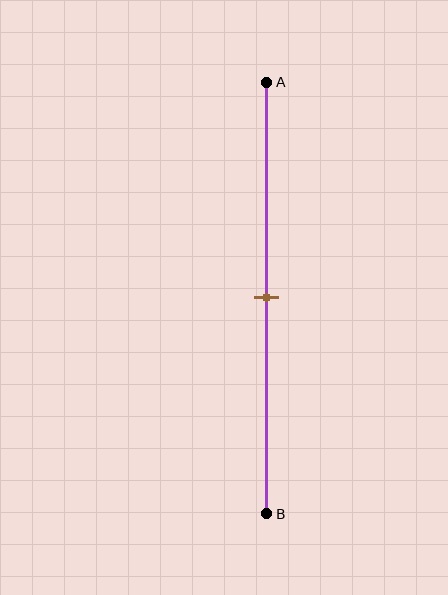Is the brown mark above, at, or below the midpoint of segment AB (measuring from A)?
The brown mark is approximately at the midpoint of segment AB.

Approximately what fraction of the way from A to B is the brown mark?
The brown mark is approximately 50% of the way from A to B.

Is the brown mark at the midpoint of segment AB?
Yes, the mark is approximately at the midpoint.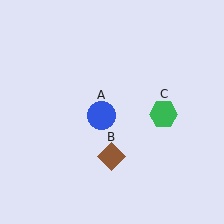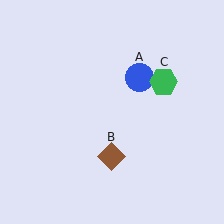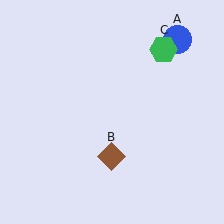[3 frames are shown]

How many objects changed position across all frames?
2 objects changed position: blue circle (object A), green hexagon (object C).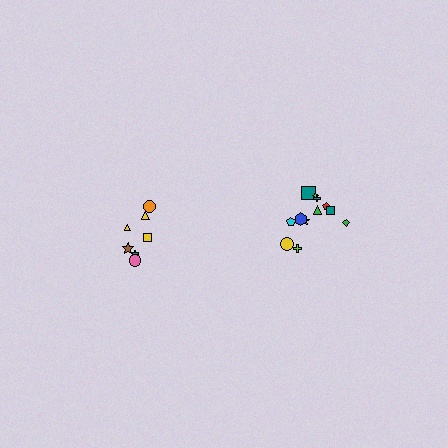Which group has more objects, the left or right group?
The right group.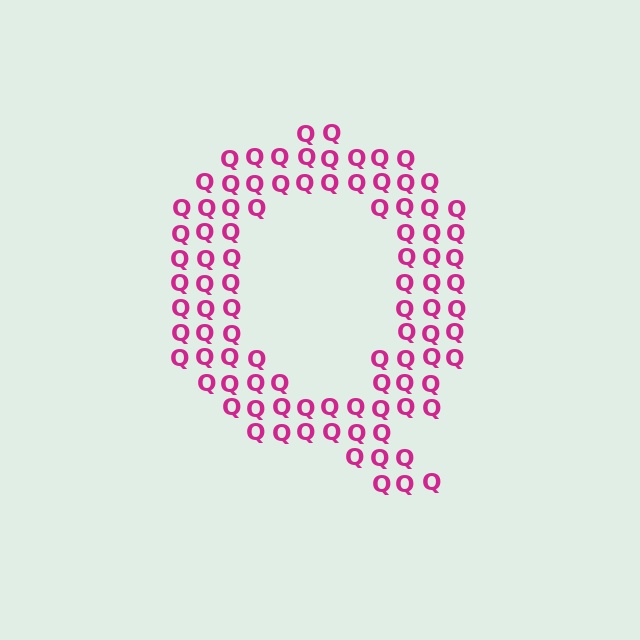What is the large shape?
The large shape is the letter Q.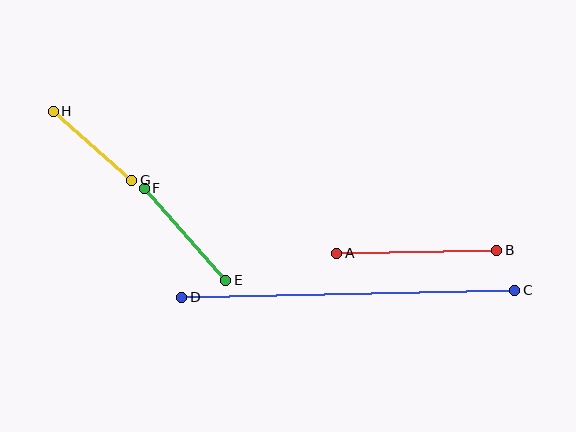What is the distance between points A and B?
The distance is approximately 160 pixels.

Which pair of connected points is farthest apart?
Points C and D are farthest apart.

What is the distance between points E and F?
The distance is approximately 123 pixels.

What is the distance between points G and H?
The distance is approximately 105 pixels.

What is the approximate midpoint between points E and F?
The midpoint is at approximately (185, 234) pixels.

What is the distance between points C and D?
The distance is approximately 333 pixels.